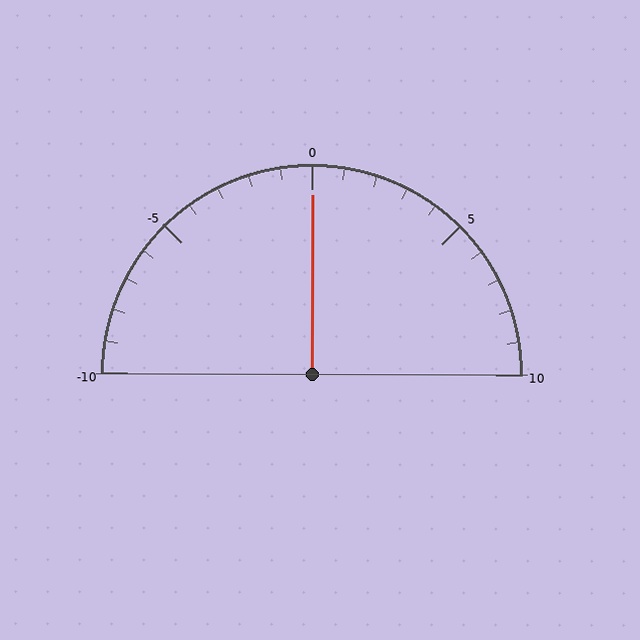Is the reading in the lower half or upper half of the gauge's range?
The reading is in the upper half of the range (-10 to 10).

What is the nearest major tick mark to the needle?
The nearest major tick mark is 0.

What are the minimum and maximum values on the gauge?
The gauge ranges from -10 to 10.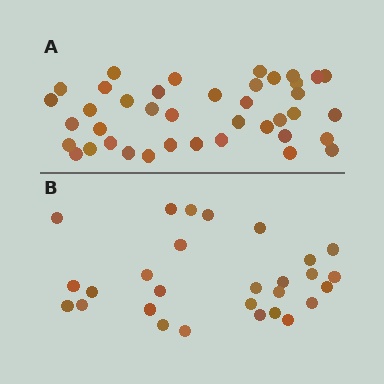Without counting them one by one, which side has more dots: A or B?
Region A (the top region) has more dots.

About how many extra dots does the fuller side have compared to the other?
Region A has roughly 12 or so more dots than region B.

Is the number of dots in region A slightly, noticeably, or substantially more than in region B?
Region A has noticeably more, but not dramatically so. The ratio is roughly 1.4 to 1.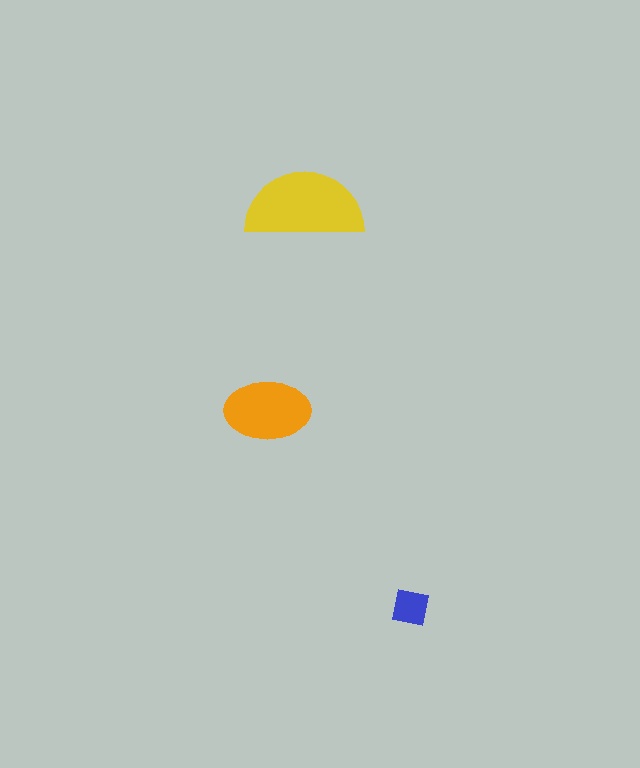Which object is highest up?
The yellow semicircle is topmost.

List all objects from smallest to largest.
The blue square, the orange ellipse, the yellow semicircle.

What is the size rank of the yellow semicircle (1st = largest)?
1st.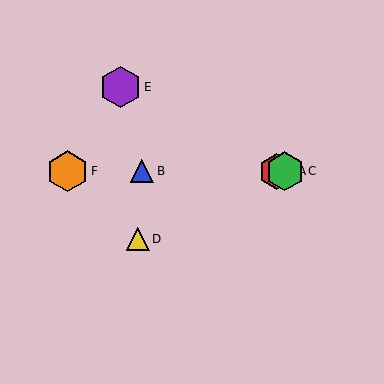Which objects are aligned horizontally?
Objects A, B, C, F are aligned horizontally.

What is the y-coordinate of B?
Object B is at y≈171.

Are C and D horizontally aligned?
No, C is at y≈171 and D is at y≈239.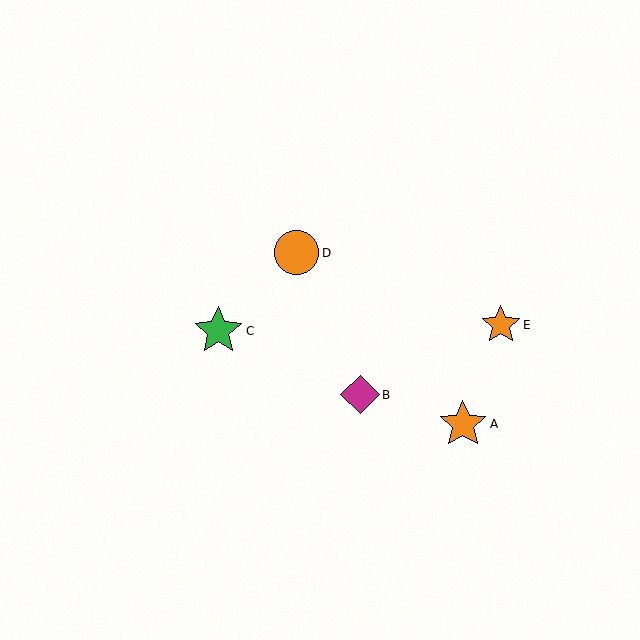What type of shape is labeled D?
Shape D is an orange circle.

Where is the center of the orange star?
The center of the orange star is at (463, 424).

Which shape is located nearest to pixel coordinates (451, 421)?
The orange star (labeled A) at (463, 424) is nearest to that location.